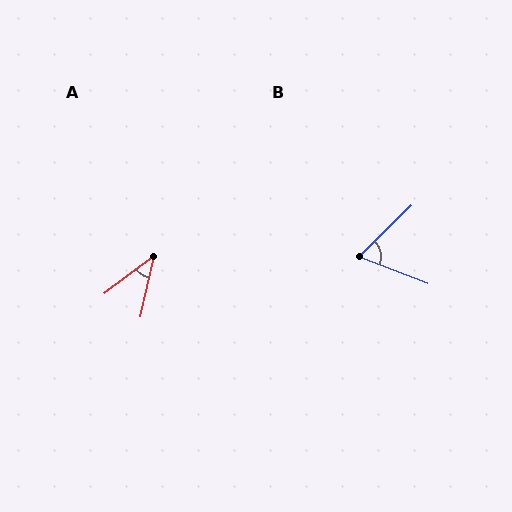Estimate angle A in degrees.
Approximately 41 degrees.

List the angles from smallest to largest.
A (41°), B (66°).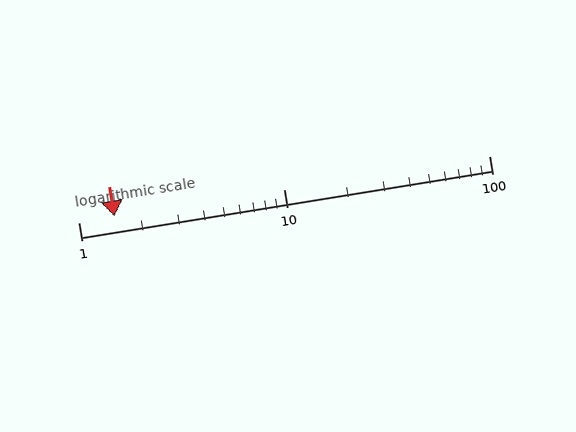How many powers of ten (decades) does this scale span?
The scale spans 2 decades, from 1 to 100.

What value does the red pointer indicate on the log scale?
The pointer indicates approximately 1.5.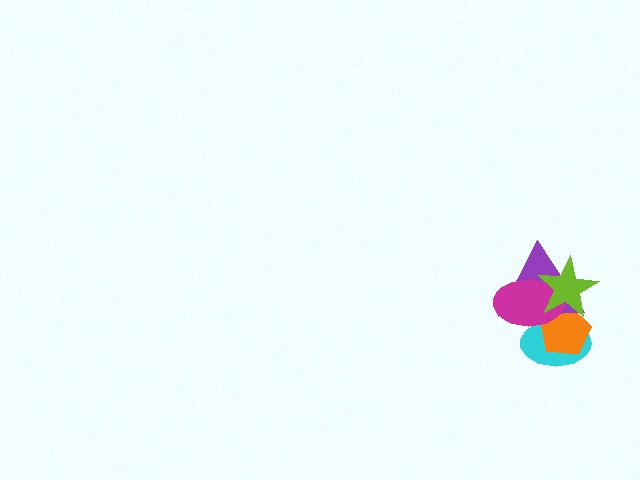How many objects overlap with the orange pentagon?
4 objects overlap with the orange pentagon.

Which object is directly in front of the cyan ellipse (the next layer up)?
The orange pentagon is directly in front of the cyan ellipse.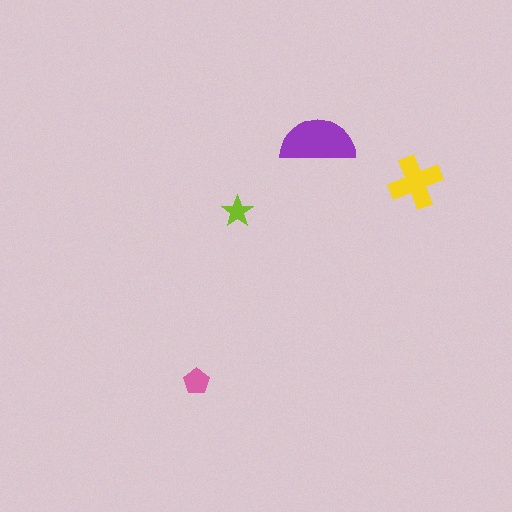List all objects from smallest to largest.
The lime star, the pink pentagon, the yellow cross, the purple semicircle.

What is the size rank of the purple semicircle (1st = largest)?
1st.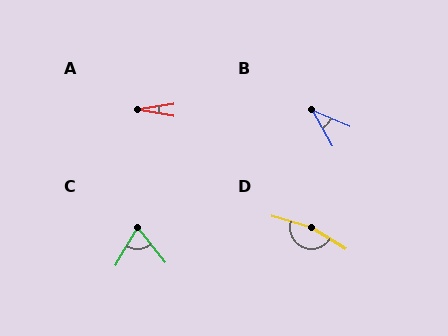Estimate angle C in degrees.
Approximately 70 degrees.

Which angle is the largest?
D, at approximately 165 degrees.